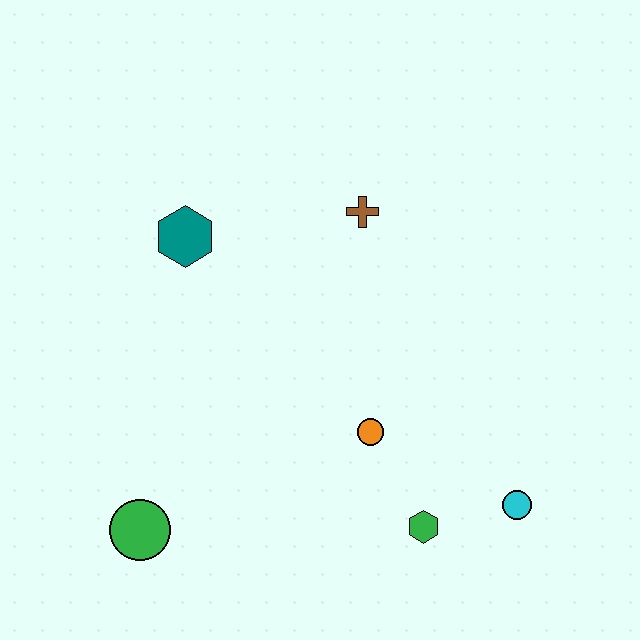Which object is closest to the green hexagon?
The cyan circle is closest to the green hexagon.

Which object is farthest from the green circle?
The brown cross is farthest from the green circle.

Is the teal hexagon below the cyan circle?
No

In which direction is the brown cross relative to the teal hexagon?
The brown cross is to the right of the teal hexagon.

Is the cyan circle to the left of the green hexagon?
No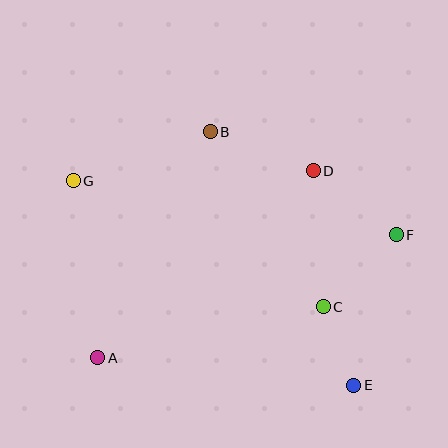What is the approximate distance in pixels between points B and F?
The distance between B and F is approximately 212 pixels.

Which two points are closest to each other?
Points C and E are closest to each other.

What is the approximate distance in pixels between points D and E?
The distance between D and E is approximately 218 pixels.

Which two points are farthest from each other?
Points E and G are farthest from each other.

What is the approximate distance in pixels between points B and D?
The distance between B and D is approximately 110 pixels.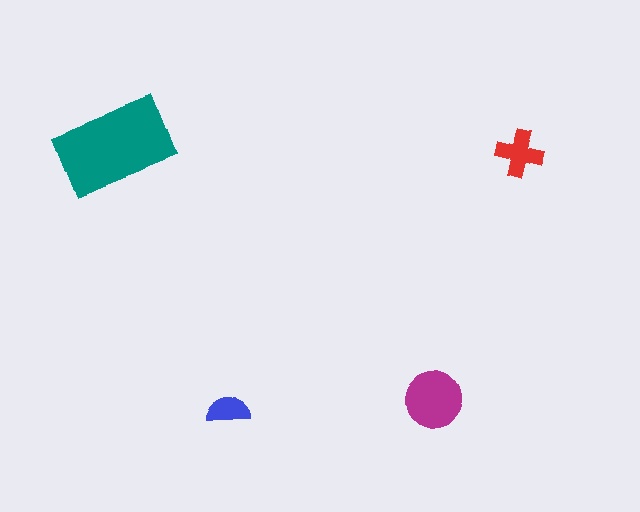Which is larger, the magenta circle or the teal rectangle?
The teal rectangle.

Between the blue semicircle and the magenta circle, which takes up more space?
The magenta circle.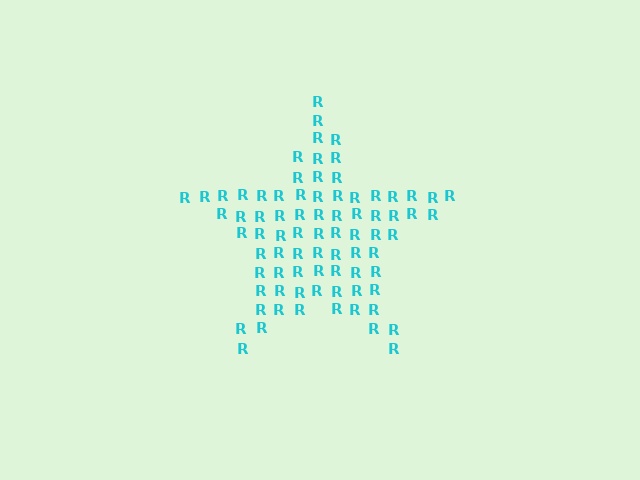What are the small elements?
The small elements are letter R's.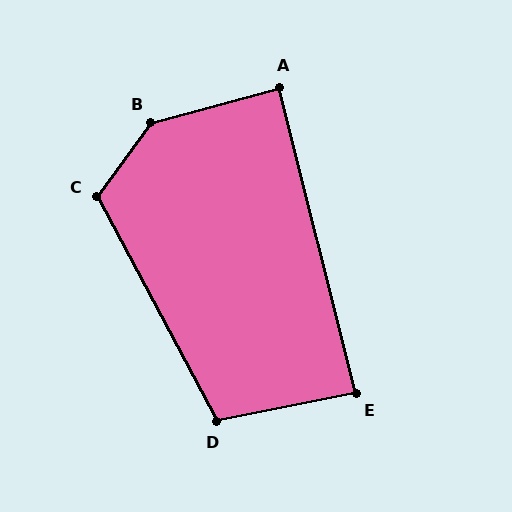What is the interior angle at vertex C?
Approximately 116 degrees (obtuse).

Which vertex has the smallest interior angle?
E, at approximately 87 degrees.